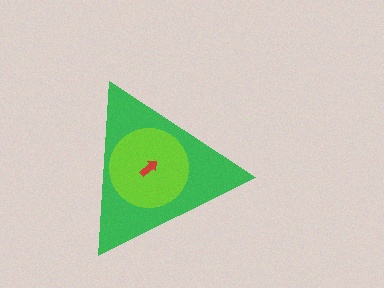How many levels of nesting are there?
3.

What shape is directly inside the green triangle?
The lime circle.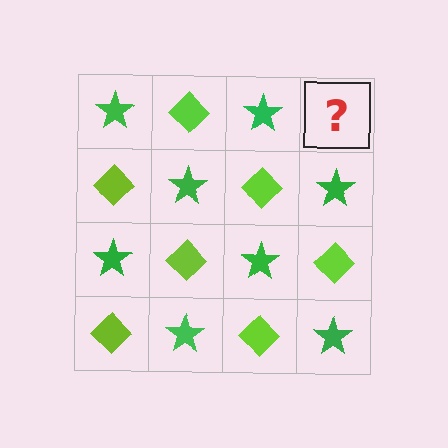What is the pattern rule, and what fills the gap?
The rule is that it alternates green star and lime diamond in a checkerboard pattern. The gap should be filled with a lime diamond.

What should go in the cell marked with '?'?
The missing cell should contain a lime diamond.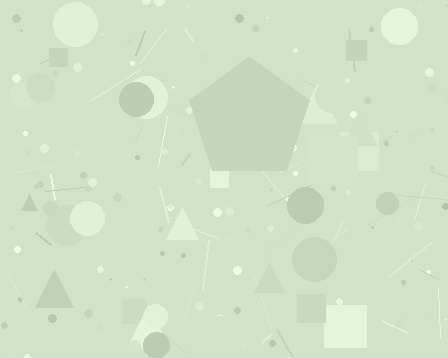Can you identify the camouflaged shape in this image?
The camouflaged shape is a pentagon.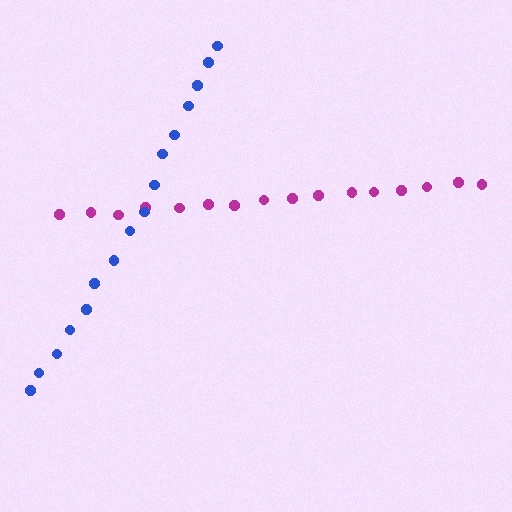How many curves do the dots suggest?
There are 2 distinct paths.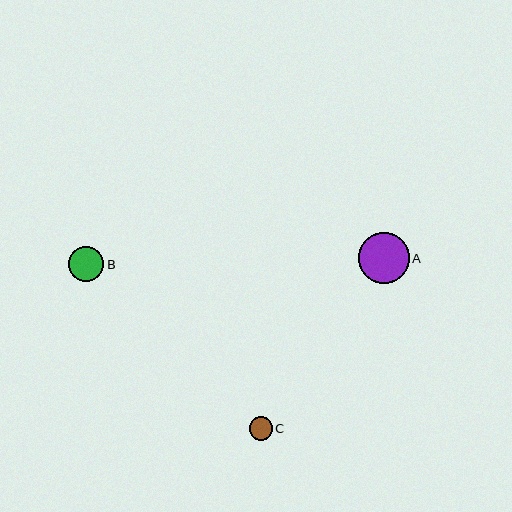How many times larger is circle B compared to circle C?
Circle B is approximately 1.5 times the size of circle C.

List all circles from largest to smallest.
From largest to smallest: A, B, C.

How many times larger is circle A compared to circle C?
Circle A is approximately 2.2 times the size of circle C.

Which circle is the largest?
Circle A is the largest with a size of approximately 51 pixels.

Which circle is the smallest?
Circle C is the smallest with a size of approximately 23 pixels.